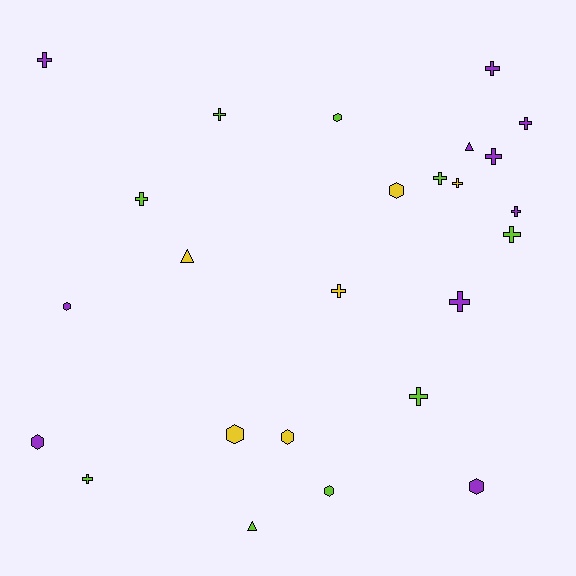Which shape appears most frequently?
Cross, with 14 objects.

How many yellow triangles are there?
There is 1 yellow triangle.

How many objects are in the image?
There are 25 objects.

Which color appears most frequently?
Purple, with 10 objects.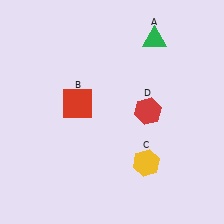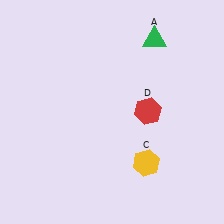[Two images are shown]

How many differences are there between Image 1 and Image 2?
There is 1 difference between the two images.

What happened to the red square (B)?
The red square (B) was removed in Image 2. It was in the top-left area of Image 1.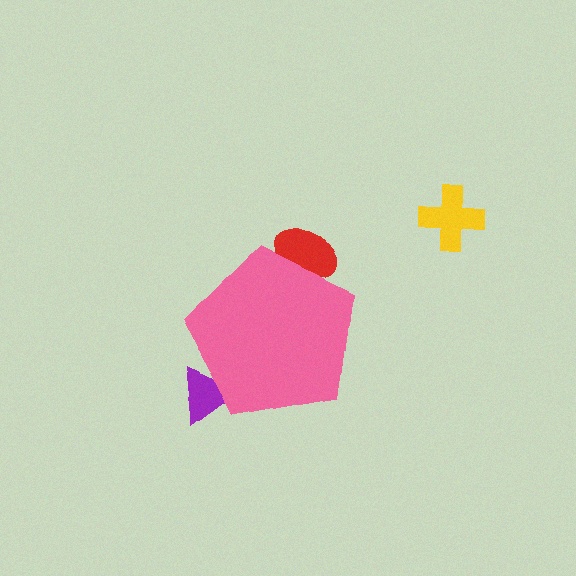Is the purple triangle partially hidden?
Yes, the purple triangle is partially hidden behind the pink pentagon.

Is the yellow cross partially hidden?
No, the yellow cross is fully visible.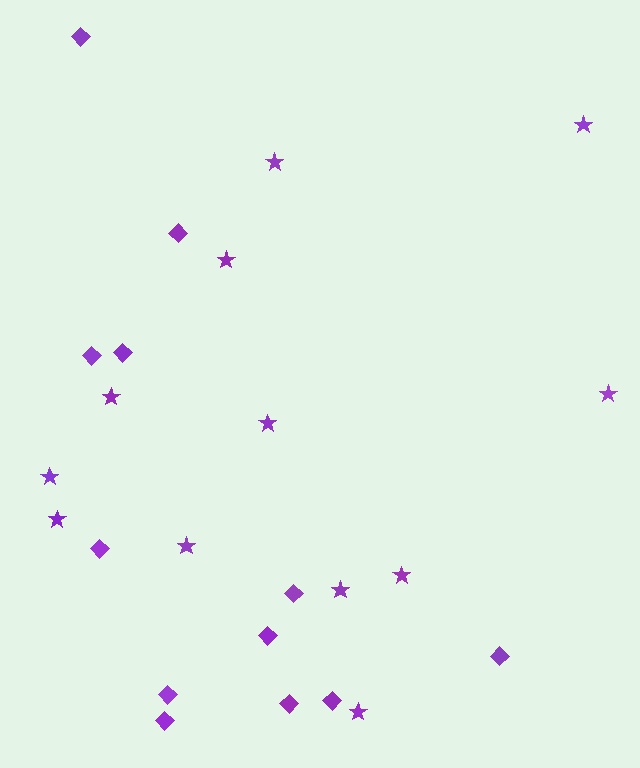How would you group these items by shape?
There are 2 groups: one group of stars (12) and one group of diamonds (12).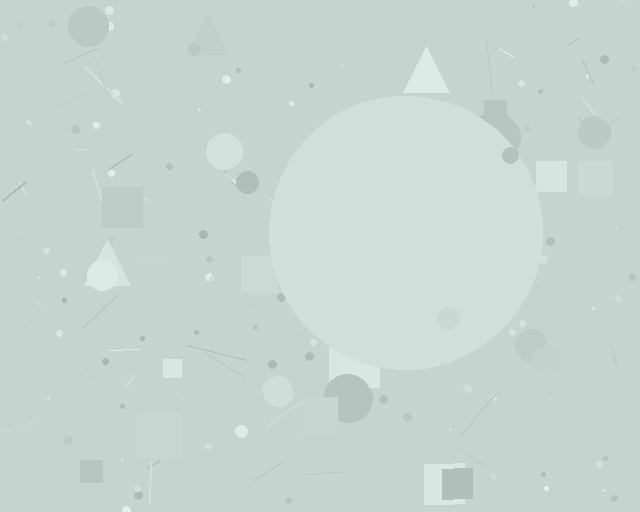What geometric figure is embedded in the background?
A circle is embedded in the background.